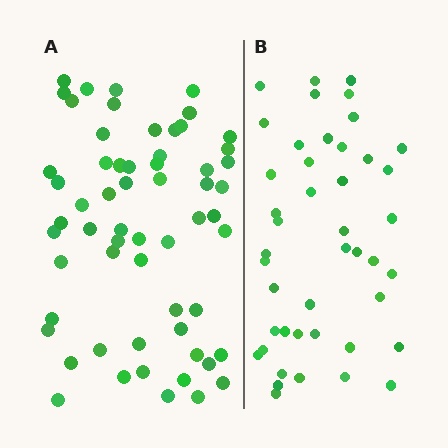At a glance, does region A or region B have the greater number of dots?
Region A (the left region) has more dots.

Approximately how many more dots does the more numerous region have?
Region A has approximately 15 more dots than region B.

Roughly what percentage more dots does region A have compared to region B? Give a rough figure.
About 35% more.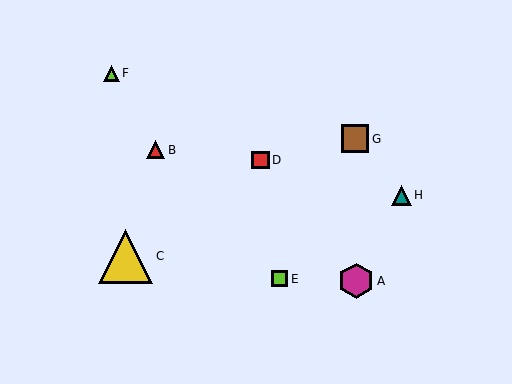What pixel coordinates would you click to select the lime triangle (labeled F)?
Click at (112, 73) to select the lime triangle F.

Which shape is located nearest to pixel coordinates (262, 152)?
The red square (labeled D) at (260, 160) is nearest to that location.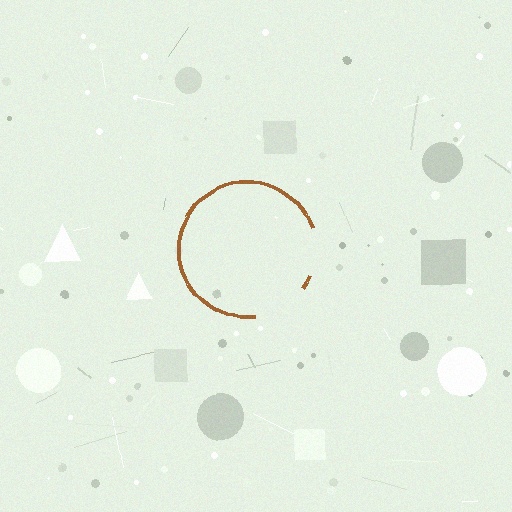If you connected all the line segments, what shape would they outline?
They would outline a circle.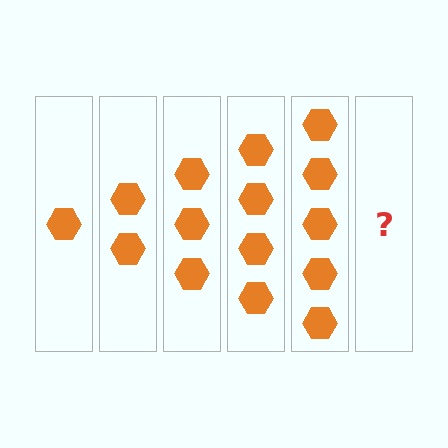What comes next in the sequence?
The next element should be 6 hexagons.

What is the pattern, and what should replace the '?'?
The pattern is that each step adds one more hexagon. The '?' should be 6 hexagons.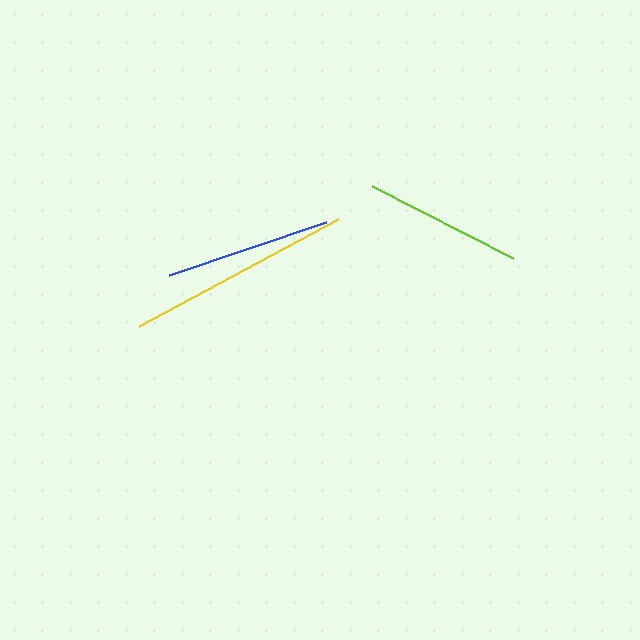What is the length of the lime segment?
The lime segment is approximately 158 pixels long.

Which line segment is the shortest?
The lime line is the shortest at approximately 158 pixels.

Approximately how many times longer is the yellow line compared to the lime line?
The yellow line is approximately 1.4 times the length of the lime line.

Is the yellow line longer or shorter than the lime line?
The yellow line is longer than the lime line.